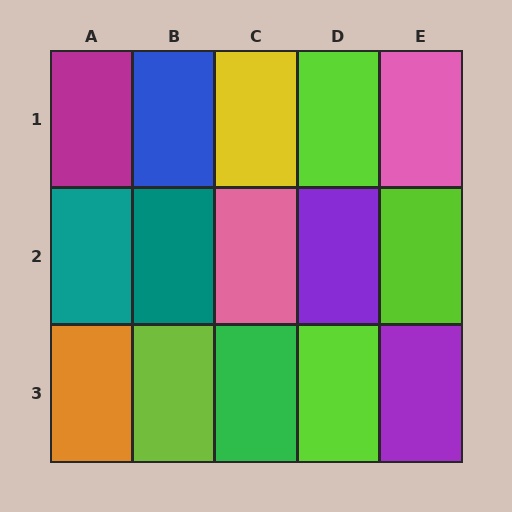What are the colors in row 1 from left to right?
Magenta, blue, yellow, lime, pink.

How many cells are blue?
1 cell is blue.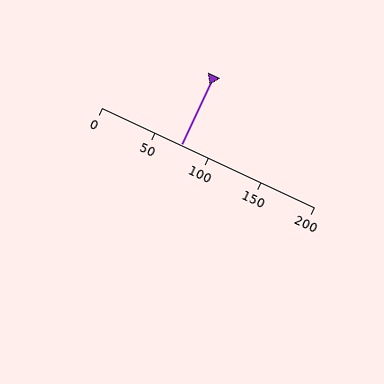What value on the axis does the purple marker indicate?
The marker indicates approximately 75.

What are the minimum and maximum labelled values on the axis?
The axis runs from 0 to 200.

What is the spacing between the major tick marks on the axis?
The major ticks are spaced 50 apart.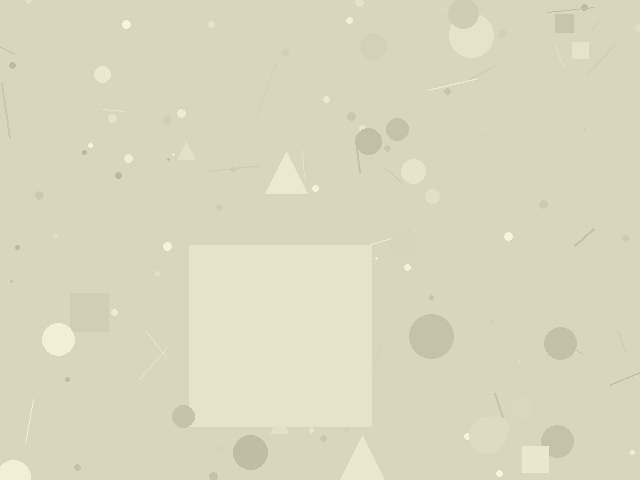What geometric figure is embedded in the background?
A square is embedded in the background.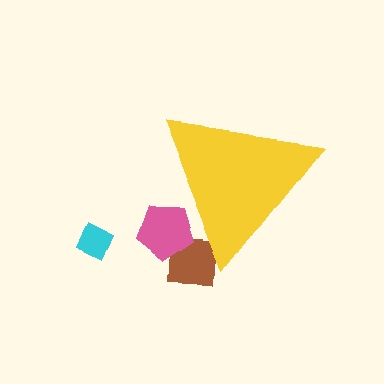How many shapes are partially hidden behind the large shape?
2 shapes are partially hidden.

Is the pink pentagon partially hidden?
Yes, the pink pentagon is partially hidden behind the yellow triangle.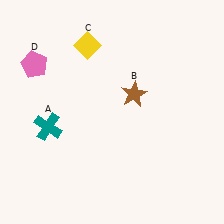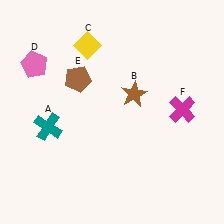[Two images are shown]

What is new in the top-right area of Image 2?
A magenta cross (F) was added in the top-right area of Image 2.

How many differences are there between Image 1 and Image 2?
There are 2 differences between the two images.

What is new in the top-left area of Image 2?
A brown pentagon (E) was added in the top-left area of Image 2.